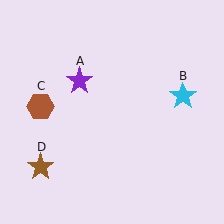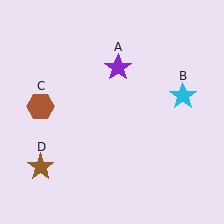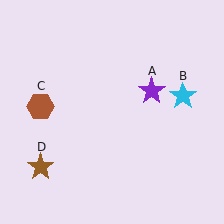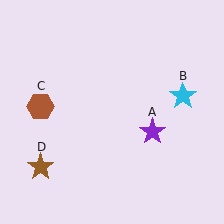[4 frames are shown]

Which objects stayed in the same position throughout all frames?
Cyan star (object B) and brown hexagon (object C) and brown star (object D) remained stationary.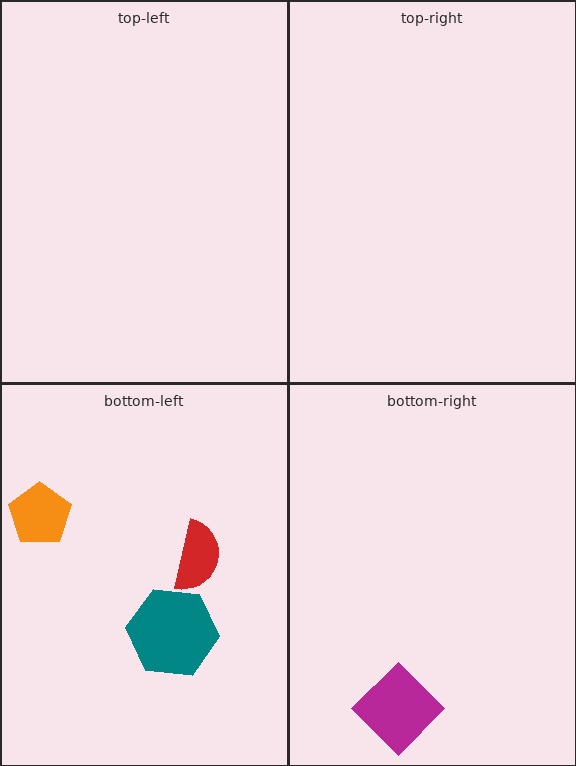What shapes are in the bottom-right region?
The magenta diamond.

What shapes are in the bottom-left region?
The orange pentagon, the teal hexagon, the red semicircle.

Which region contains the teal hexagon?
The bottom-left region.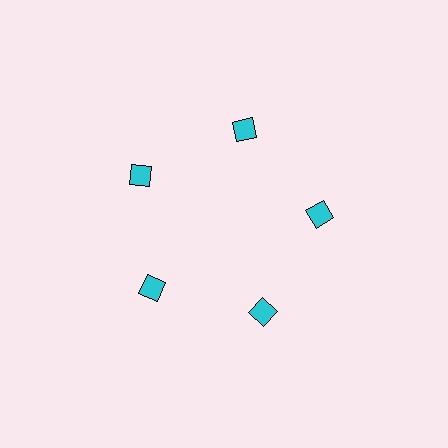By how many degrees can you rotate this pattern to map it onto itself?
The pattern maps onto itself every 72 degrees of rotation.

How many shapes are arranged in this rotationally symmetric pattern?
There are 5 shapes, arranged in 5 groups of 1.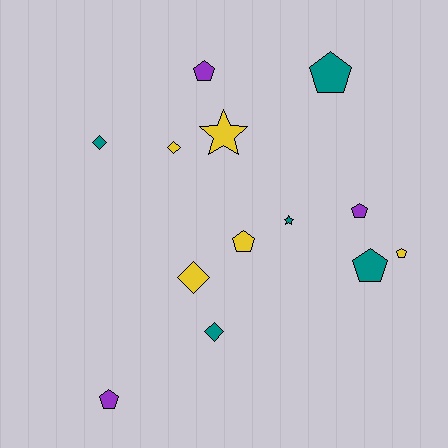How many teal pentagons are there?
There are 2 teal pentagons.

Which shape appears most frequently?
Pentagon, with 7 objects.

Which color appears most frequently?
Teal, with 5 objects.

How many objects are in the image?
There are 13 objects.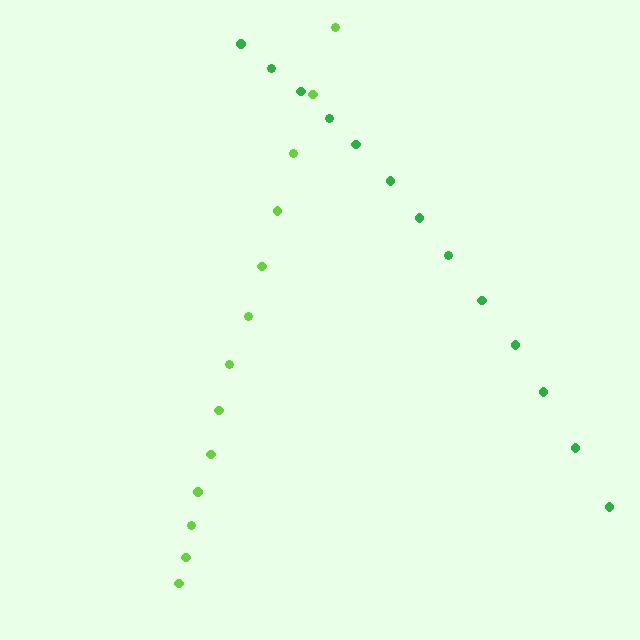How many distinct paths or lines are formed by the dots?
There are 2 distinct paths.